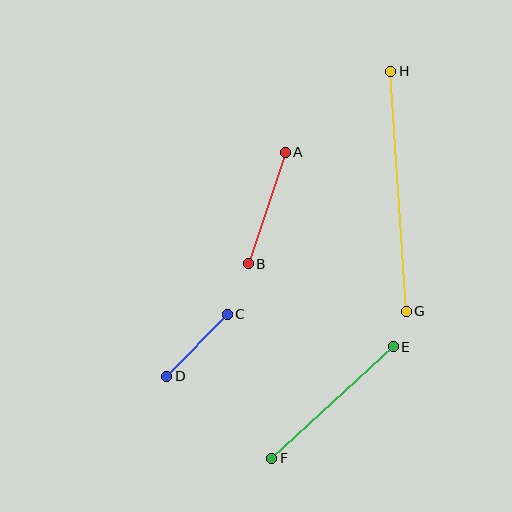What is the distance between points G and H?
The distance is approximately 241 pixels.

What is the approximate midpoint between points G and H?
The midpoint is at approximately (399, 191) pixels.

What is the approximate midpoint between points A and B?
The midpoint is at approximately (267, 208) pixels.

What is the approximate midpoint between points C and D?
The midpoint is at approximately (197, 345) pixels.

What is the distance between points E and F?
The distance is approximately 165 pixels.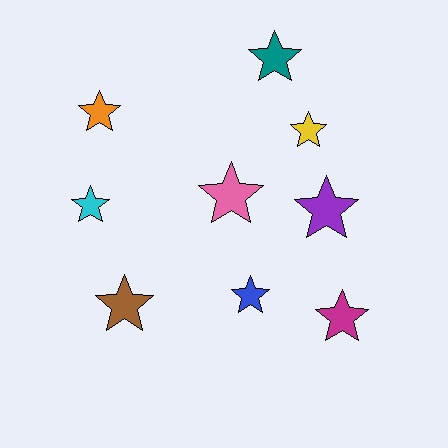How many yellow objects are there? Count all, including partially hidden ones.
There is 1 yellow object.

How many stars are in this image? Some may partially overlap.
There are 9 stars.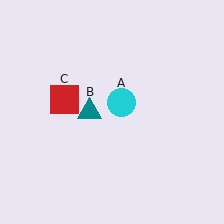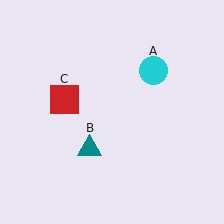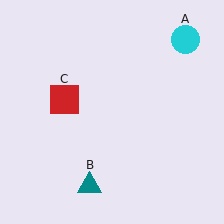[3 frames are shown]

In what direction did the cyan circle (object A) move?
The cyan circle (object A) moved up and to the right.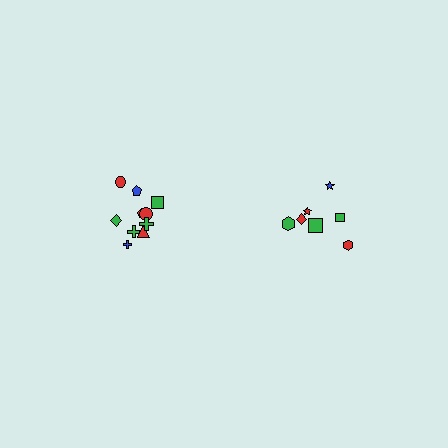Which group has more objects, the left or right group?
The left group.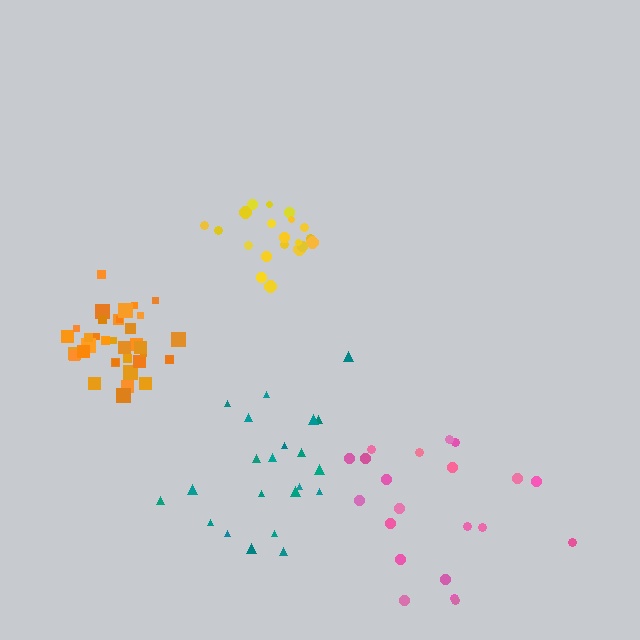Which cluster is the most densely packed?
Orange.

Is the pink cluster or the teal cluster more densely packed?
Teal.